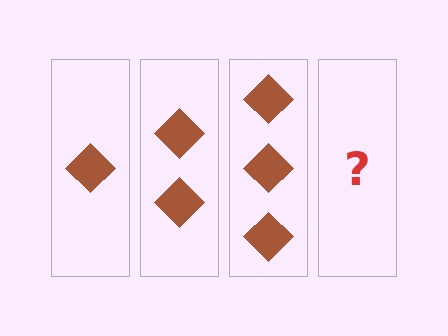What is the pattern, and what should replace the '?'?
The pattern is that each step adds one more diamond. The '?' should be 4 diamonds.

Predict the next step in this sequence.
The next step is 4 diamonds.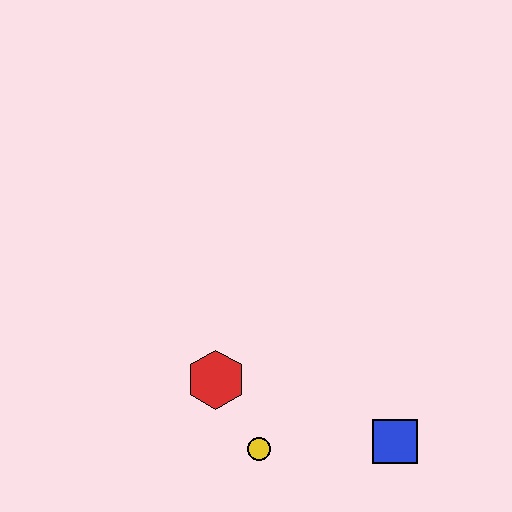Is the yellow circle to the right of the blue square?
No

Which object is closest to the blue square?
The yellow circle is closest to the blue square.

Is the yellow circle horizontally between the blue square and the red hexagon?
Yes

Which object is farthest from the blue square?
The red hexagon is farthest from the blue square.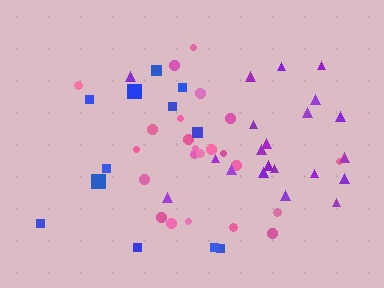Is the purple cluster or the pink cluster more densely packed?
Purple.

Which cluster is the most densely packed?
Purple.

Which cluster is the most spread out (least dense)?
Blue.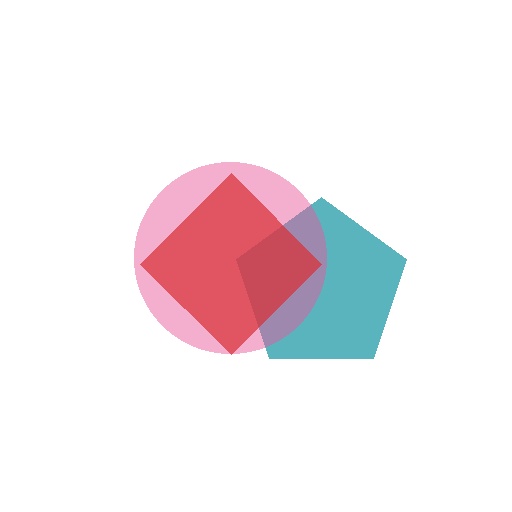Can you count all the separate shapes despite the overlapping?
Yes, there are 3 separate shapes.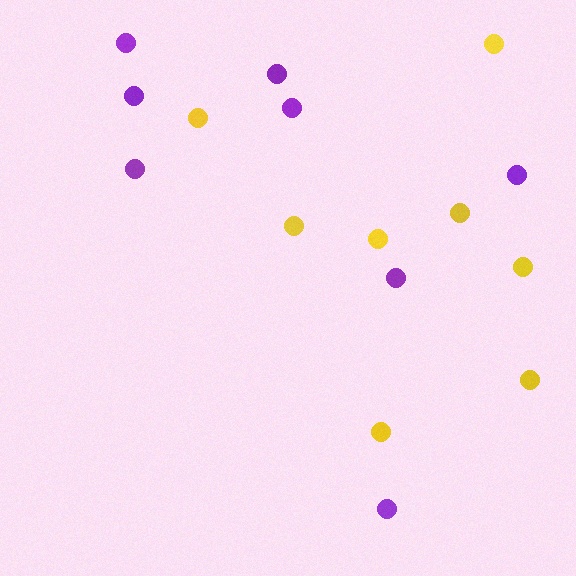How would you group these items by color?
There are 2 groups: one group of yellow circles (8) and one group of purple circles (8).